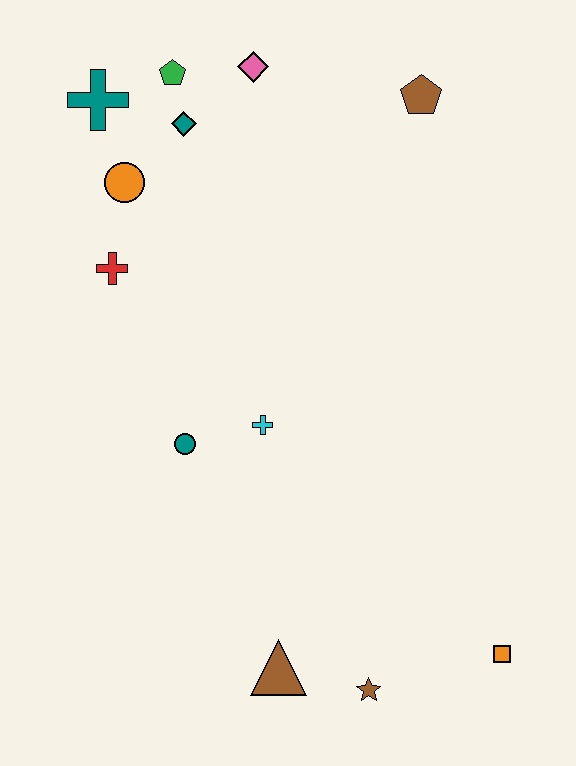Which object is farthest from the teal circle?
The brown pentagon is farthest from the teal circle.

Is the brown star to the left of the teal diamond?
No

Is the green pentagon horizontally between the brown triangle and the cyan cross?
No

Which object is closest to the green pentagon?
The teal diamond is closest to the green pentagon.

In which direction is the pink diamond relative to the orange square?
The pink diamond is above the orange square.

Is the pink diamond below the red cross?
No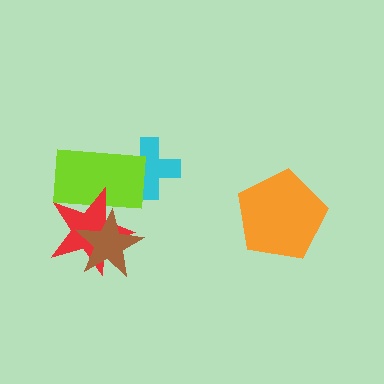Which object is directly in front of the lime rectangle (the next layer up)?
The red star is directly in front of the lime rectangle.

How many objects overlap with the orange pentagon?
0 objects overlap with the orange pentagon.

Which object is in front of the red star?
The brown star is in front of the red star.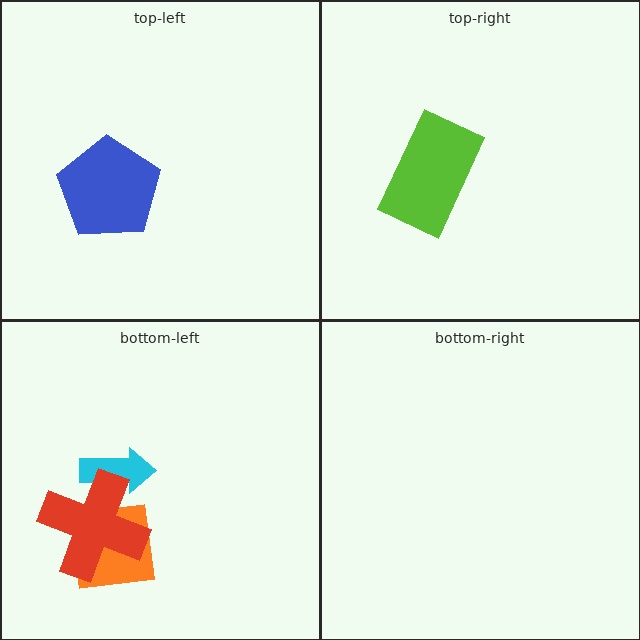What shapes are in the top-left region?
The blue pentagon.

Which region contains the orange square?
The bottom-left region.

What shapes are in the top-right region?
The lime rectangle.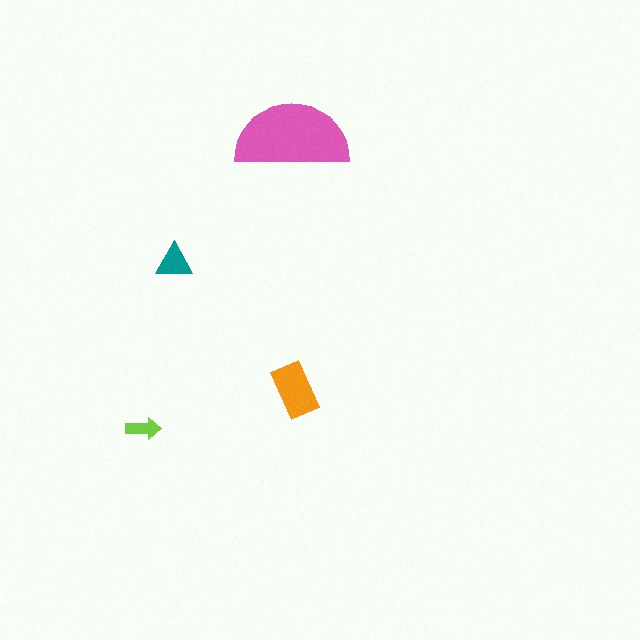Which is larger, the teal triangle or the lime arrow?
The teal triangle.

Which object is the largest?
The pink semicircle.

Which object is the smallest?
The lime arrow.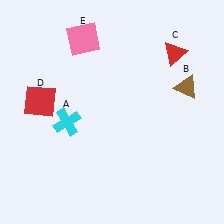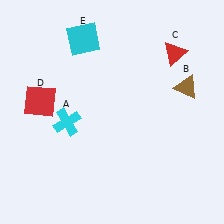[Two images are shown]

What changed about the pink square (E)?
In Image 1, E is pink. In Image 2, it changed to cyan.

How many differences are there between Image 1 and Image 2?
There is 1 difference between the two images.